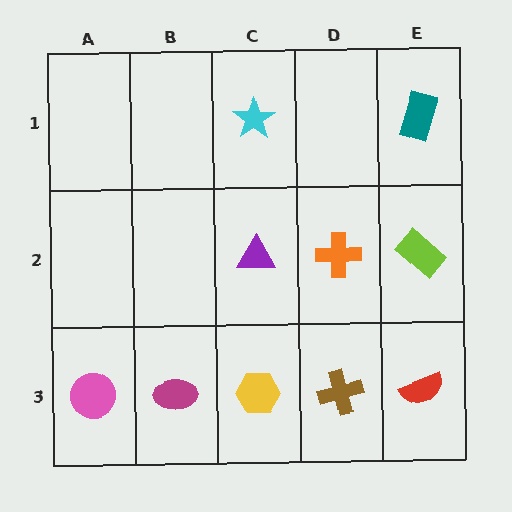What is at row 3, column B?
A magenta ellipse.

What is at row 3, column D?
A brown cross.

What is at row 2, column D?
An orange cross.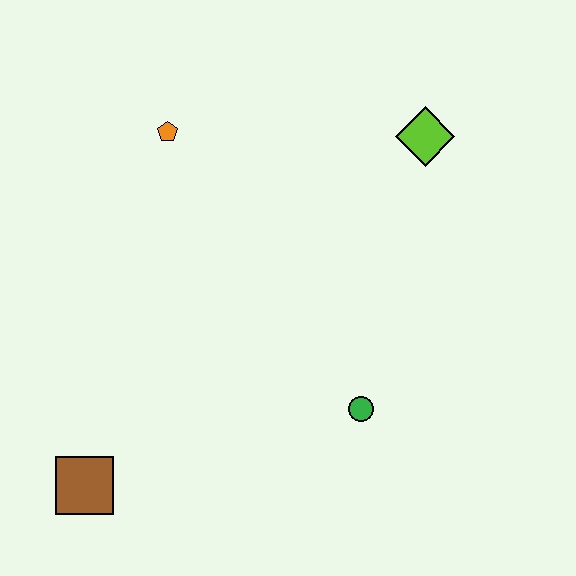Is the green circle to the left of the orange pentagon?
No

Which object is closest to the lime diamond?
The orange pentagon is closest to the lime diamond.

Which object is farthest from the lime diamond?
The brown square is farthest from the lime diamond.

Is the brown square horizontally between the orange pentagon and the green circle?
No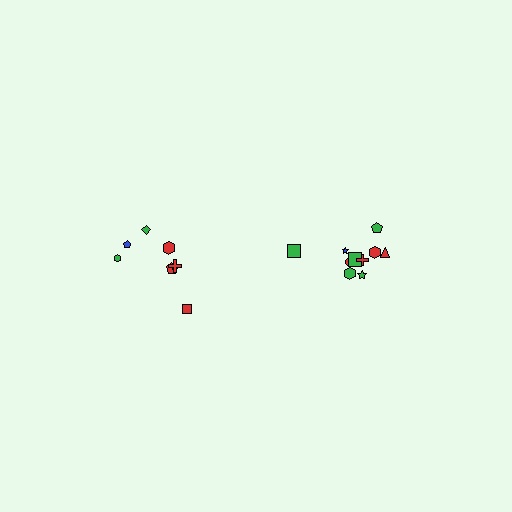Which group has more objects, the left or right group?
The right group.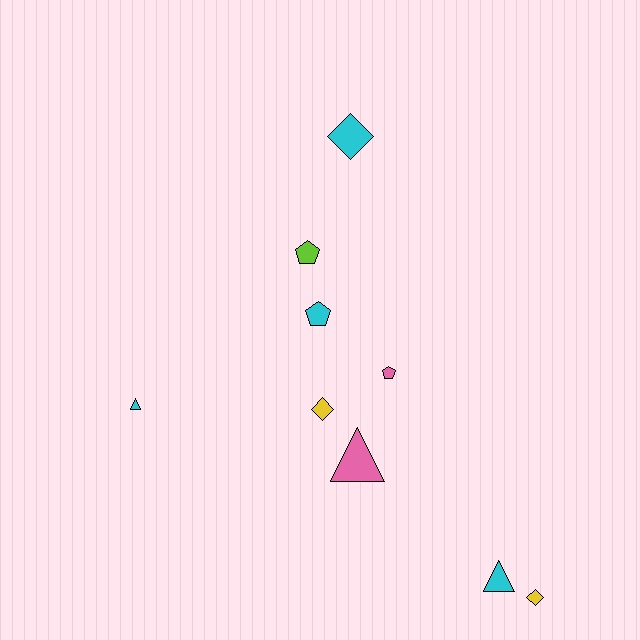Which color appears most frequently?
Cyan, with 4 objects.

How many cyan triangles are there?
There are 2 cyan triangles.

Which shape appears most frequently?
Diamond, with 3 objects.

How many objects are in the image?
There are 9 objects.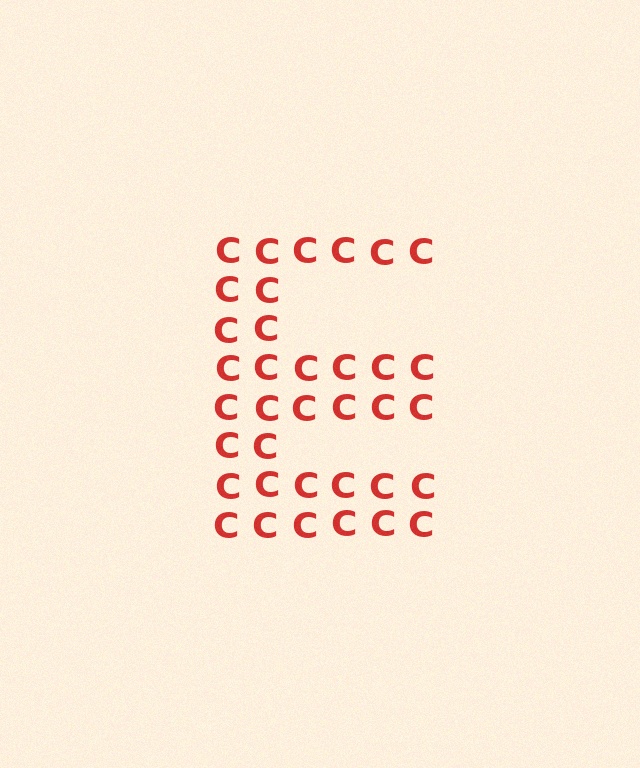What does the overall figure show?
The overall figure shows the letter E.